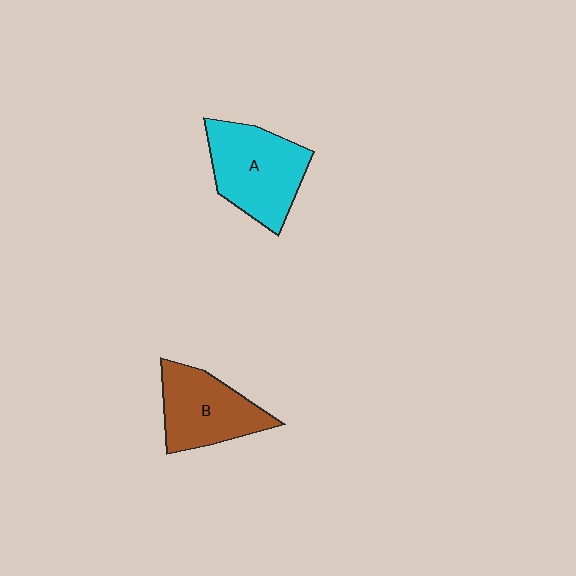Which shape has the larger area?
Shape A (cyan).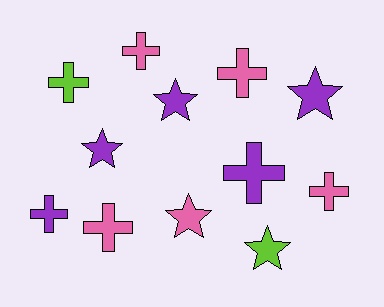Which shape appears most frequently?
Cross, with 7 objects.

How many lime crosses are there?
There is 1 lime cross.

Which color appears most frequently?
Purple, with 5 objects.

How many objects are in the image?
There are 12 objects.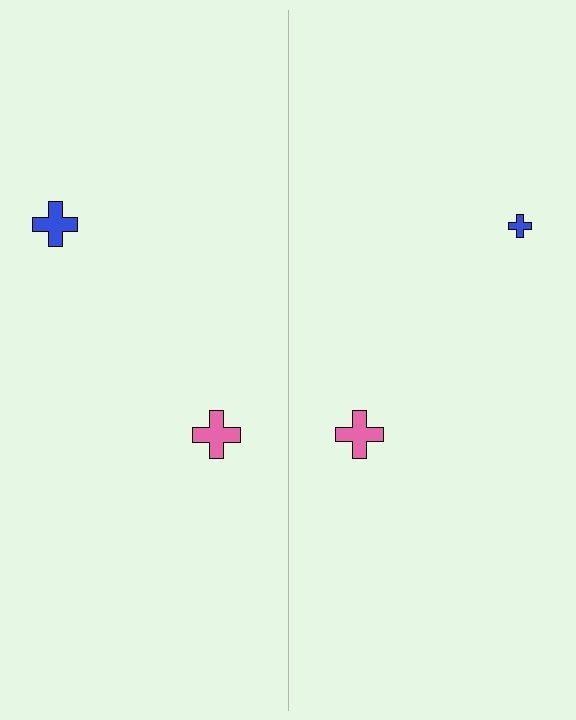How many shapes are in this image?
There are 4 shapes in this image.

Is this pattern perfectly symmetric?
No, the pattern is not perfectly symmetric. The blue cross on the right side has a different size than its mirror counterpart.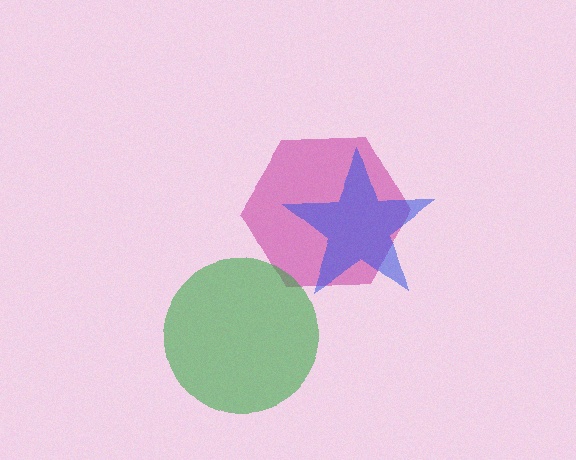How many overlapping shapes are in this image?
There are 3 overlapping shapes in the image.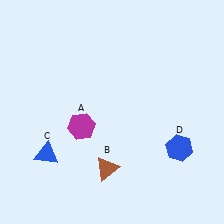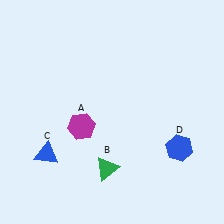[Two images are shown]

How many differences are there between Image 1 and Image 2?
There is 1 difference between the two images.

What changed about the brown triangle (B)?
In Image 1, B is brown. In Image 2, it changed to green.